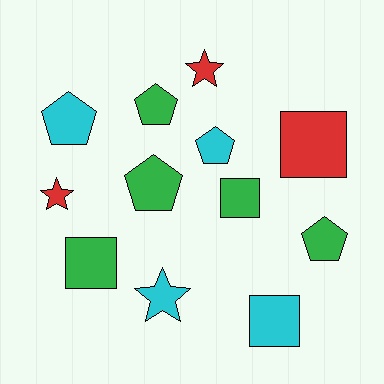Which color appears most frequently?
Green, with 5 objects.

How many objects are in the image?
There are 12 objects.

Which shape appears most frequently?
Pentagon, with 5 objects.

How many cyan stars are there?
There is 1 cyan star.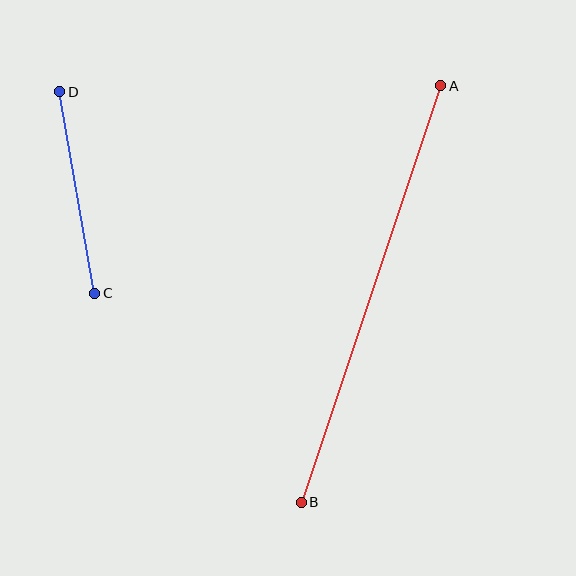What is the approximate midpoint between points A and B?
The midpoint is at approximately (371, 294) pixels.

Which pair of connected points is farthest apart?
Points A and B are farthest apart.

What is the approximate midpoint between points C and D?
The midpoint is at approximately (77, 193) pixels.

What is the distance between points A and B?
The distance is approximately 440 pixels.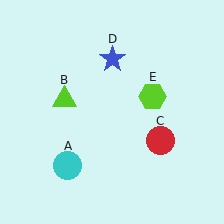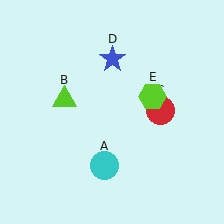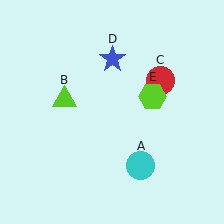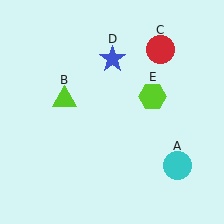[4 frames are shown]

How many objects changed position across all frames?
2 objects changed position: cyan circle (object A), red circle (object C).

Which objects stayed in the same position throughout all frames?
Lime triangle (object B) and blue star (object D) and lime hexagon (object E) remained stationary.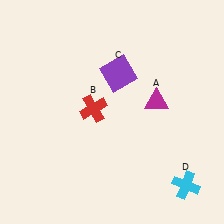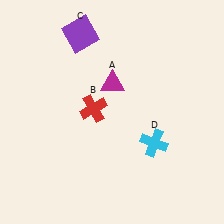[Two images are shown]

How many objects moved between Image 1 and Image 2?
3 objects moved between the two images.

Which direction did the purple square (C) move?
The purple square (C) moved up.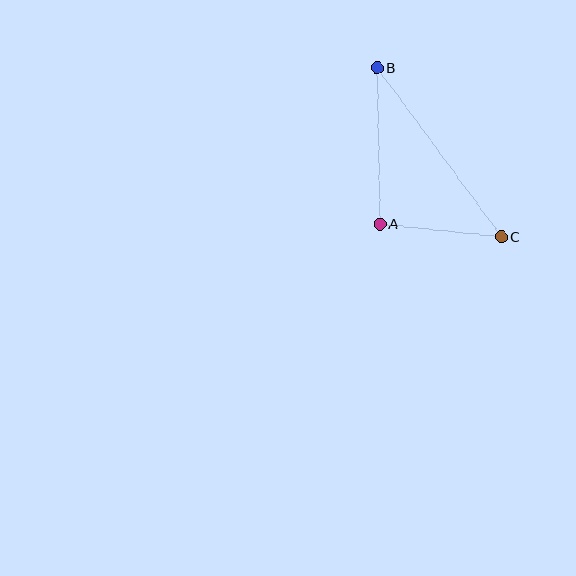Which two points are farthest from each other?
Points B and C are farthest from each other.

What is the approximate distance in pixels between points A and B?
The distance between A and B is approximately 156 pixels.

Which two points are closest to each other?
Points A and C are closest to each other.